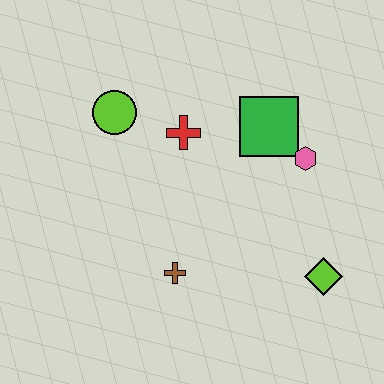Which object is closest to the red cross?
The lime circle is closest to the red cross.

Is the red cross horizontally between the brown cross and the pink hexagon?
Yes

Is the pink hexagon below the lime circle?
Yes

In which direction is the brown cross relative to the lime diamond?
The brown cross is to the left of the lime diamond.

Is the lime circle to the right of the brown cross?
No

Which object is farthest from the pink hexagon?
The lime circle is farthest from the pink hexagon.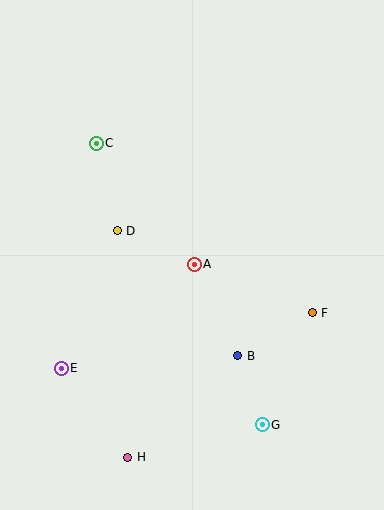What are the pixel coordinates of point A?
Point A is at (194, 264).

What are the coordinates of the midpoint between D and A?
The midpoint between D and A is at (156, 247).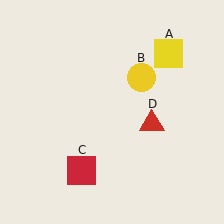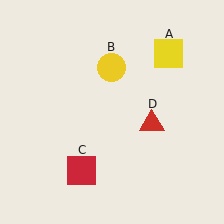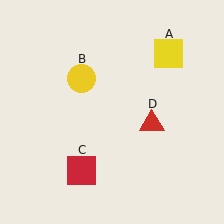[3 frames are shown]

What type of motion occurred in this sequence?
The yellow circle (object B) rotated counterclockwise around the center of the scene.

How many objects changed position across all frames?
1 object changed position: yellow circle (object B).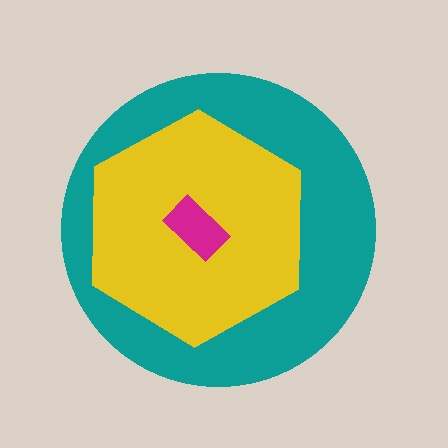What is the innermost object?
The magenta rectangle.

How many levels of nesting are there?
3.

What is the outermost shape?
The teal circle.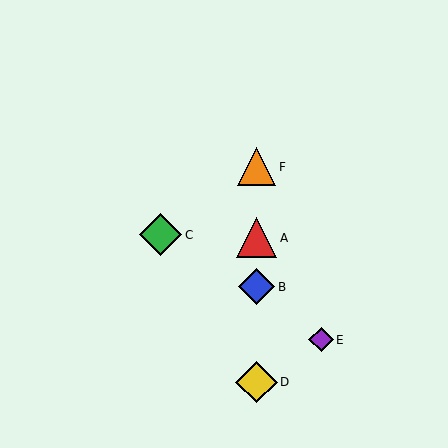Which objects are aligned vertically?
Objects A, B, D, F are aligned vertically.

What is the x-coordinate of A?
Object A is at x≈257.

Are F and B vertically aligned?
Yes, both are at x≈257.